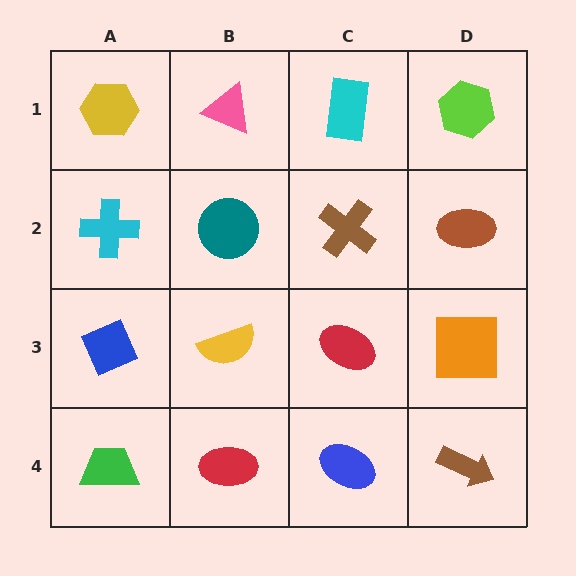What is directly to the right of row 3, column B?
A red ellipse.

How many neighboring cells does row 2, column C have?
4.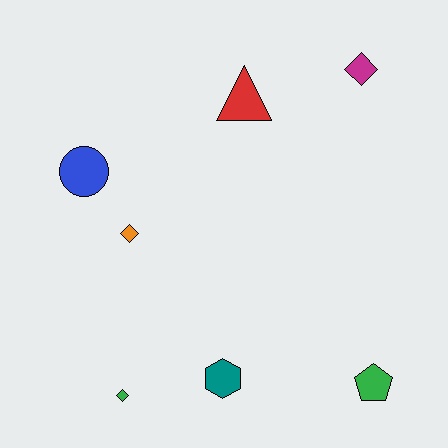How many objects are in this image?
There are 7 objects.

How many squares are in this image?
There are no squares.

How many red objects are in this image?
There is 1 red object.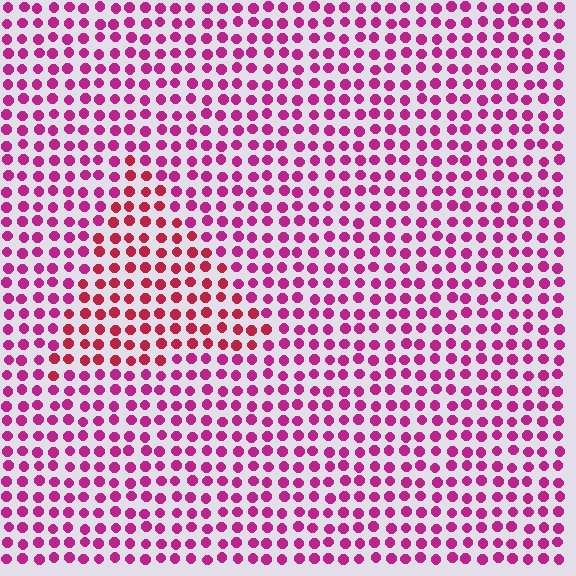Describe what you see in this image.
The image is filled with small magenta elements in a uniform arrangement. A triangle-shaped region is visible where the elements are tinted to a slightly different hue, forming a subtle color boundary.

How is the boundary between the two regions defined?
The boundary is defined purely by a slight shift in hue (about 29 degrees). Spacing, size, and orientation are identical on both sides.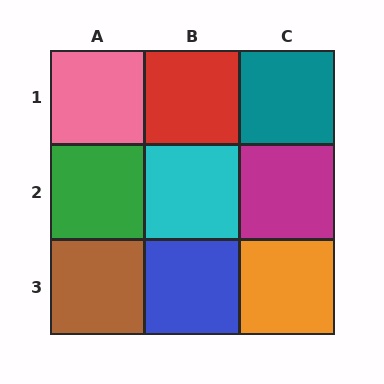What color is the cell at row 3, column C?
Orange.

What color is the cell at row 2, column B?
Cyan.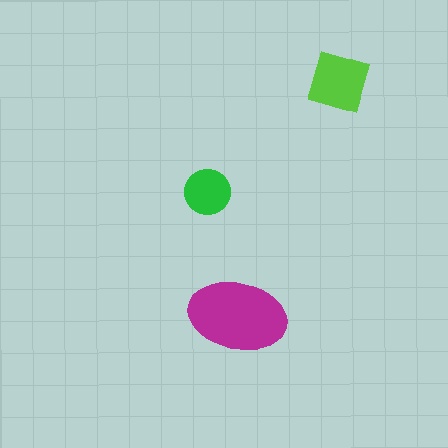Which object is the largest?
The magenta ellipse.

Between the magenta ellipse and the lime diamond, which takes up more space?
The magenta ellipse.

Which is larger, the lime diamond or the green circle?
The lime diamond.